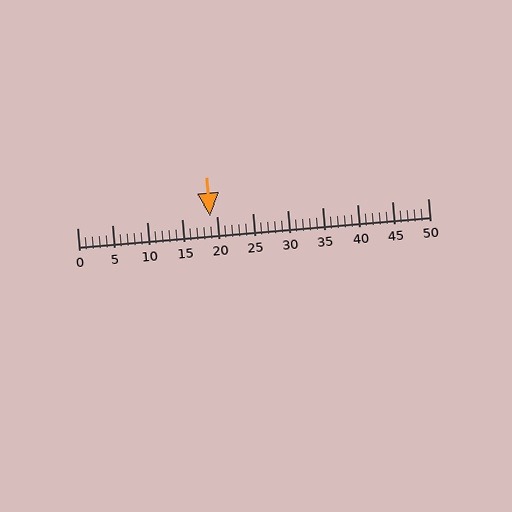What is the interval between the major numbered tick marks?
The major tick marks are spaced 5 units apart.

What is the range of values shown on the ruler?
The ruler shows values from 0 to 50.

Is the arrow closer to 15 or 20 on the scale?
The arrow is closer to 20.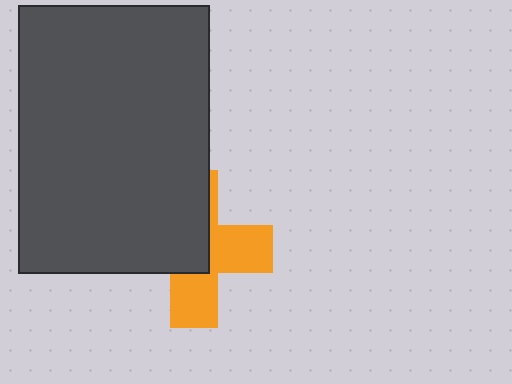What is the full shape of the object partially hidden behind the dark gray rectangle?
The partially hidden object is an orange cross.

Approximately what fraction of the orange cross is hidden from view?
Roughly 52% of the orange cross is hidden behind the dark gray rectangle.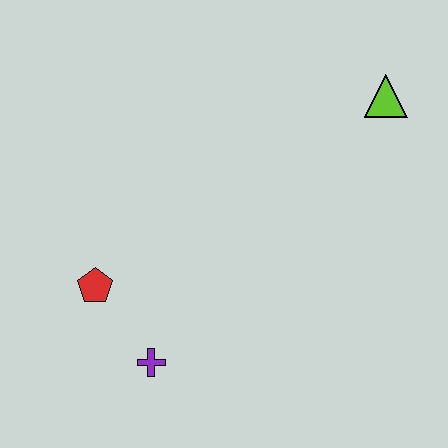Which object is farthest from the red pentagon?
The lime triangle is farthest from the red pentagon.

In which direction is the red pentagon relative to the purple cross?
The red pentagon is above the purple cross.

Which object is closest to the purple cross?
The red pentagon is closest to the purple cross.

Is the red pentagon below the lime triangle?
Yes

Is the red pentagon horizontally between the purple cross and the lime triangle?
No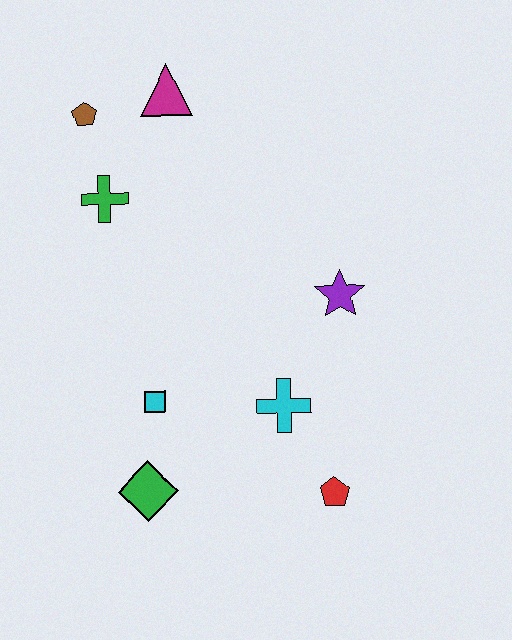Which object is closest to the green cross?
The brown pentagon is closest to the green cross.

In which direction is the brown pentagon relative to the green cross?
The brown pentagon is above the green cross.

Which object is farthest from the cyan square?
The magenta triangle is farthest from the cyan square.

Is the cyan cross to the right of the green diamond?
Yes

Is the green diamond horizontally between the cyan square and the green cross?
Yes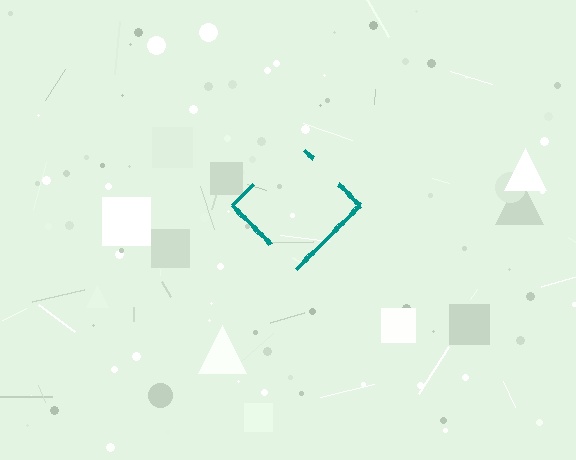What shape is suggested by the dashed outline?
The dashed outline suggests a diamond.